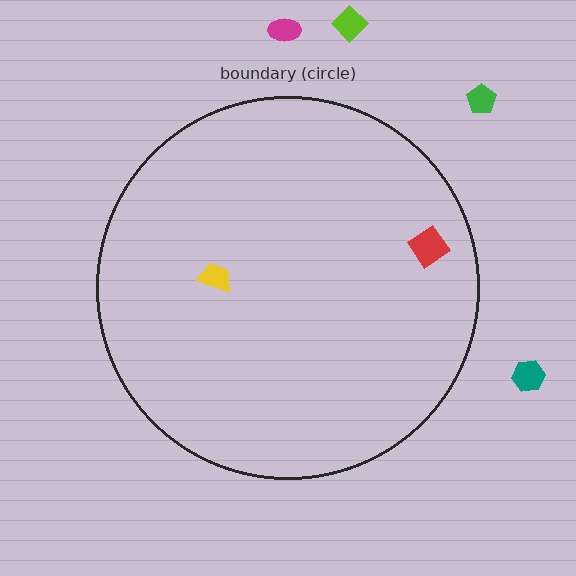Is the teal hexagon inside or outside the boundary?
Outside.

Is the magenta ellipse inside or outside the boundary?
Outside.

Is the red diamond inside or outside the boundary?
Inside.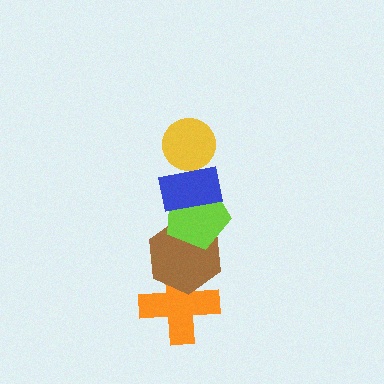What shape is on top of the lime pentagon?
The blue rectangle is on top of the lime pentagon.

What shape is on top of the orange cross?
The brown hexagon is on top of the orange cross.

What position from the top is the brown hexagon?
The brown hexagon is 4th from the top.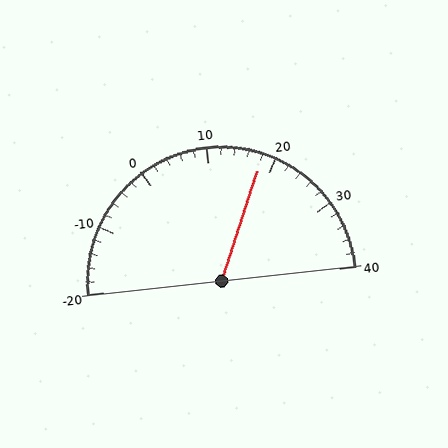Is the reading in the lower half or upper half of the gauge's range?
The reading is in the upper half of the range (-20 to 40).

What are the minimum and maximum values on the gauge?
The gauge ranges from -20 to 40.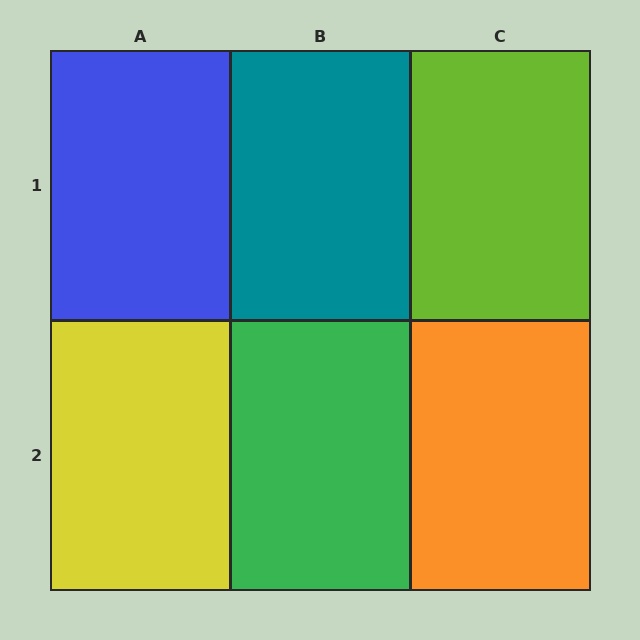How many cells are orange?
1 cell is orange.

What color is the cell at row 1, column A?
Blue.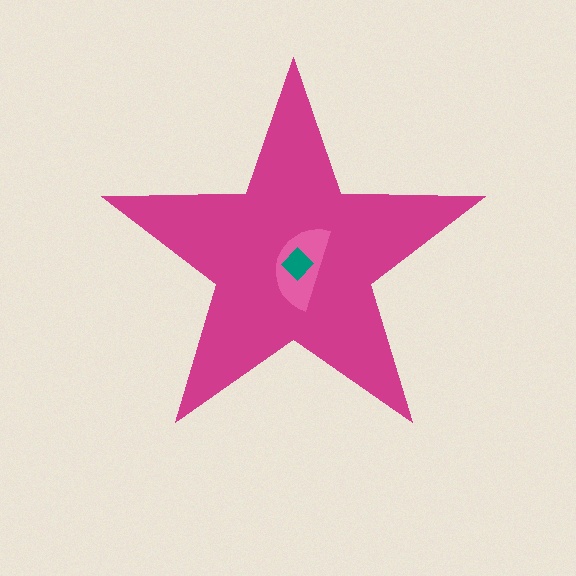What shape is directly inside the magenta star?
The pink semicircle.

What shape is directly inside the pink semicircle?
The teal diamond.